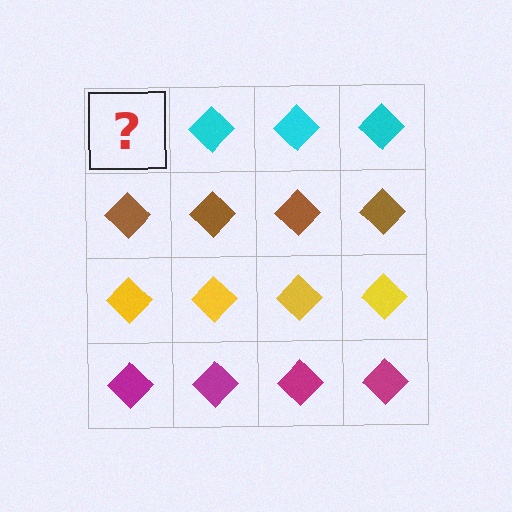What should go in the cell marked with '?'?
The missing cell should contain a cyan diamond.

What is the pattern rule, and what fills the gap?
The rule is that each row has a consistent color. The gap should be filled with a cyan diamond.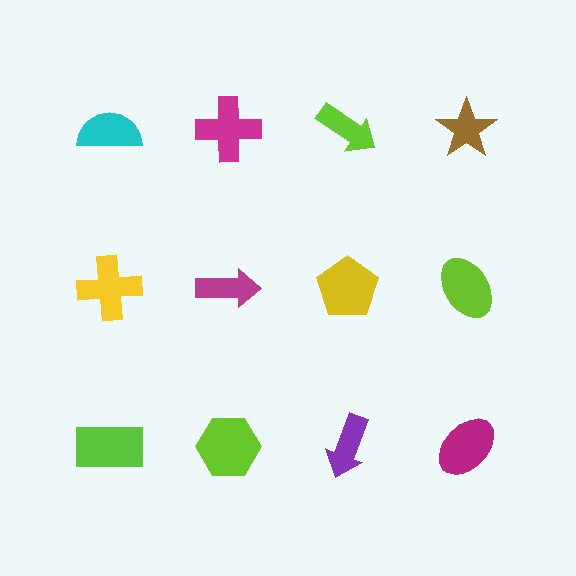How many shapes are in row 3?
4 shapes.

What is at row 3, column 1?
A lime rectangle.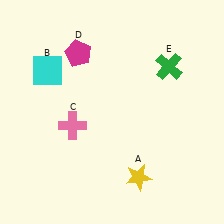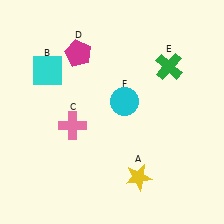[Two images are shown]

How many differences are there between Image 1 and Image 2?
There is 1 difference between the two images.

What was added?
A cyan circle (F) was added in Image 2.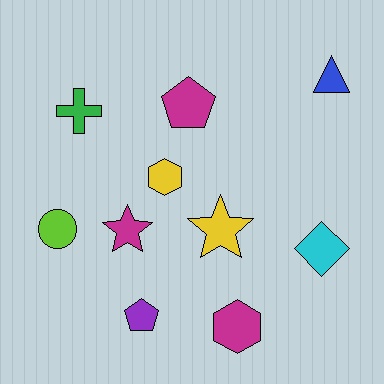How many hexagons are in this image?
There are 2 hexagons.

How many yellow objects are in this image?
There are 2 yellow objects.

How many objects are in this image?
There are 10 objects.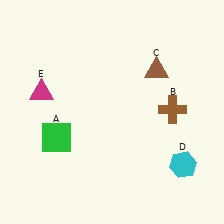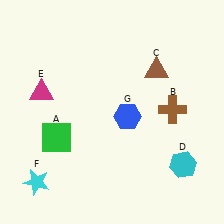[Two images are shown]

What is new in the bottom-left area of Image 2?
A cyan star (F) was added in the bottom-left area of Image 2.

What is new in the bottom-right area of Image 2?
A blue hexagon (G) was added in the bottom-right area of Image 2.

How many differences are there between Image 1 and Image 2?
There are 2 differences between the two images.